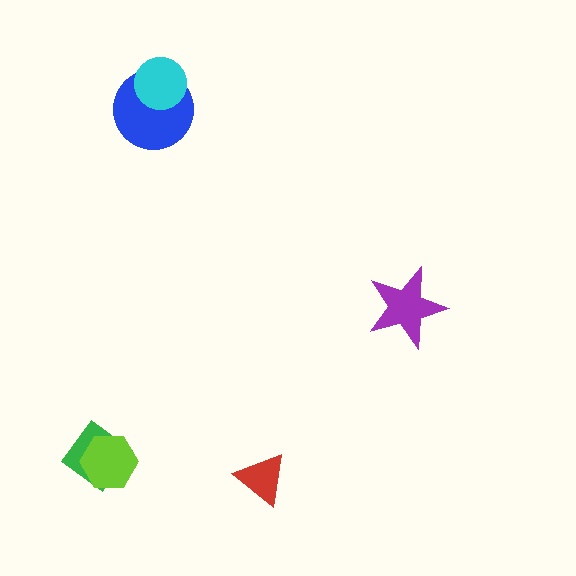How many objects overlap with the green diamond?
1 object overlaps with the green diamond.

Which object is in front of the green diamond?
The lime hexagon is in front of the green diamond.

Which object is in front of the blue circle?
The cyan circle is in front of the blue circle.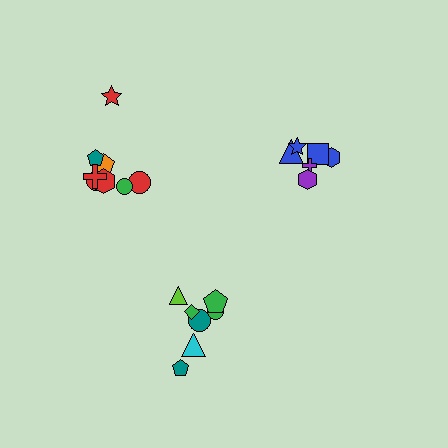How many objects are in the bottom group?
There are 8 objects.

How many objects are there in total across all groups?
There are 22 objects.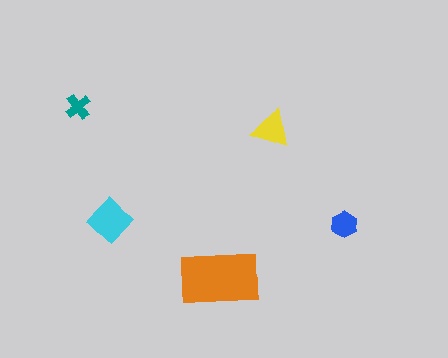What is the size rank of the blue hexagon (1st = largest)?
4th.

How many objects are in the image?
There are 5 objects in the image.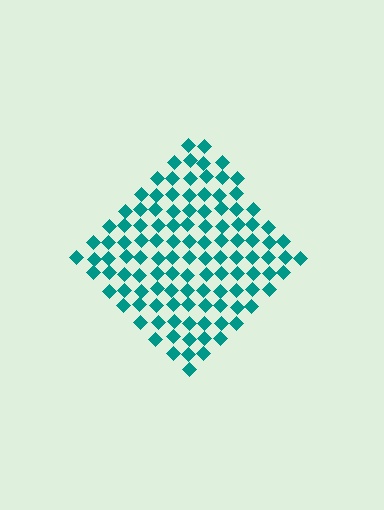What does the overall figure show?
The overall figure shows a diamond.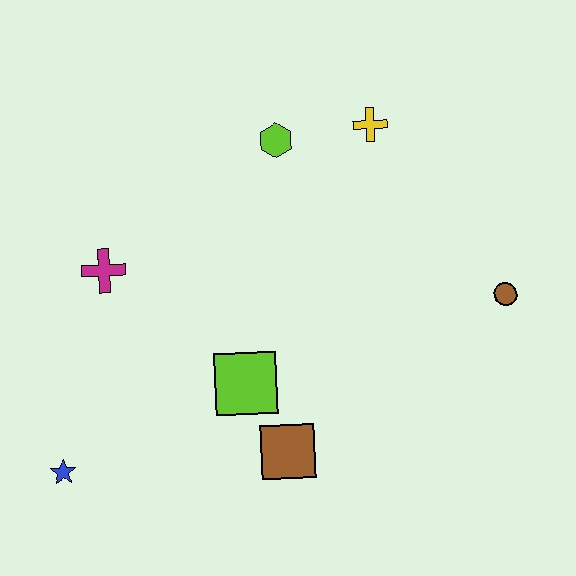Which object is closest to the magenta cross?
The lime square is closest to the magenta cross.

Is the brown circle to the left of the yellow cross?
No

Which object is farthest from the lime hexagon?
The blue star is farthest from the lime hexagon.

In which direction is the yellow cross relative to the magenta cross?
The yellow cross is to the right of the magenta cross.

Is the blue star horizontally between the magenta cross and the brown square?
No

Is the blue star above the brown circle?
No